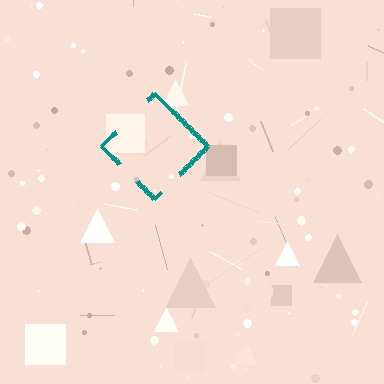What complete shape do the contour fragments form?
The contour fragments form a diamond.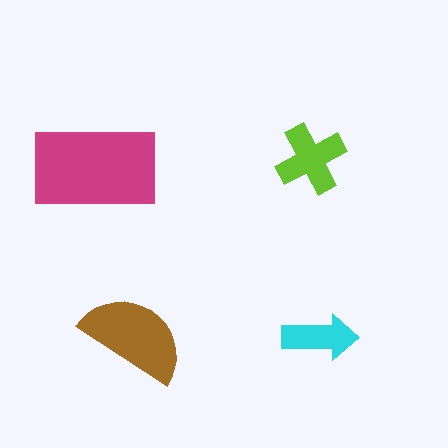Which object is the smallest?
The cyan arrow.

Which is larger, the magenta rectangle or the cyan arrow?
The magenta rectangle.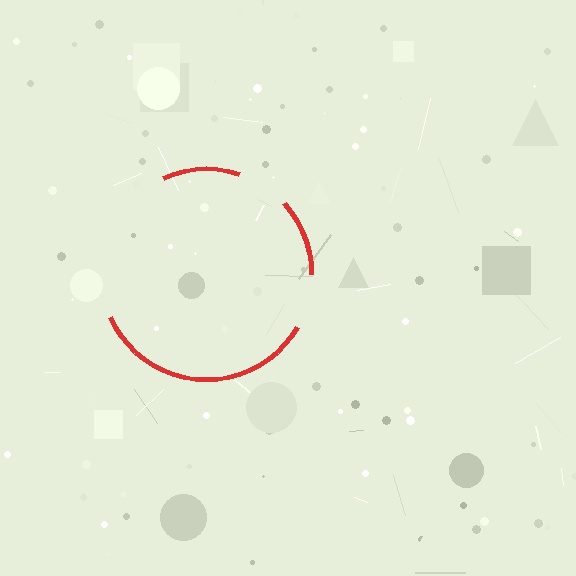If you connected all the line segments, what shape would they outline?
They would outline a circle.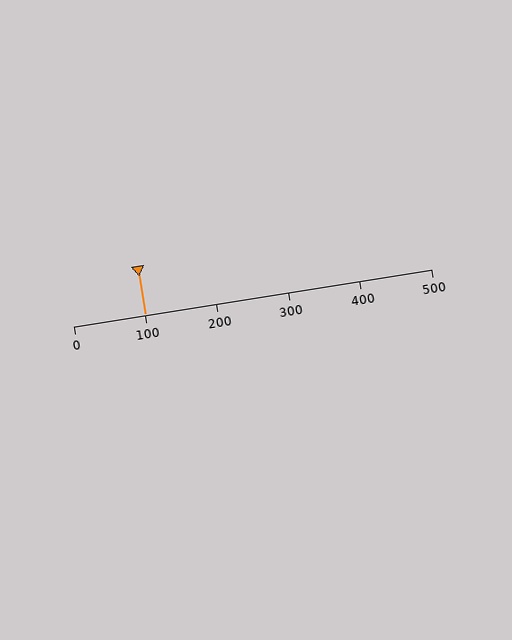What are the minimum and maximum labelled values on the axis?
The axis runs from 0 to 500.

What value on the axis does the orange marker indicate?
The marker indicates approximately 100.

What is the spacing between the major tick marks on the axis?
The major ticks are spaced 100 apart.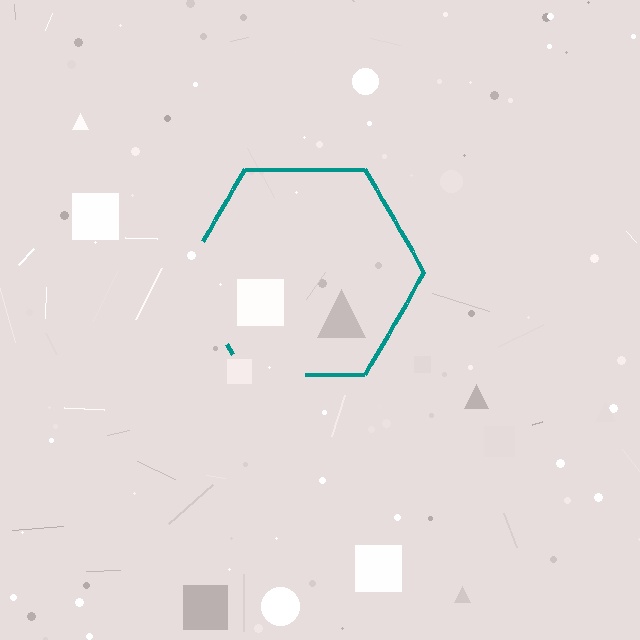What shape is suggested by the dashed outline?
The dashed outline suggests a hexagon.